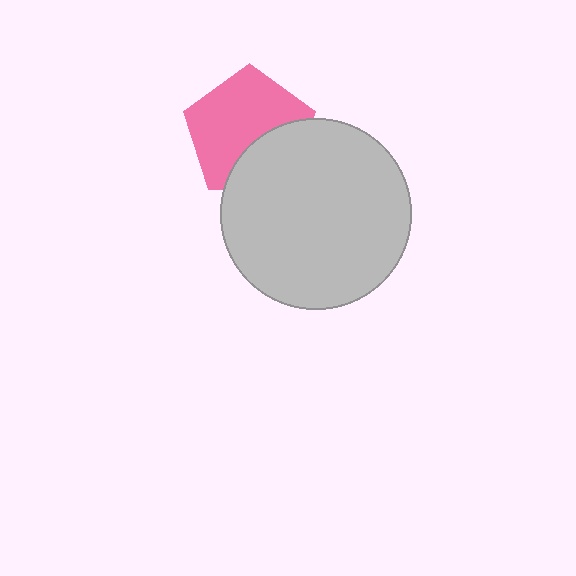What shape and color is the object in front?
The object in front is a light gray circle.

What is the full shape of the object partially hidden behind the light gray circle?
The partially hidden object is a pink pentagon.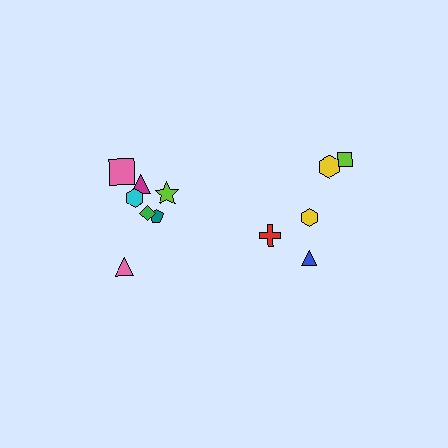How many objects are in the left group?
There are 7 objects.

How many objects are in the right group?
There are 5 objects.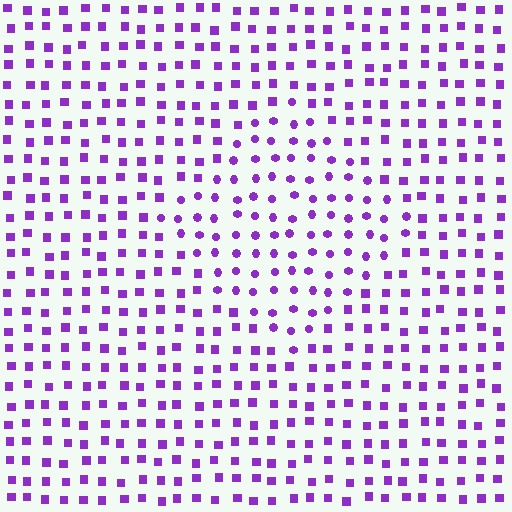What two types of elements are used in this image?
The image uses circles inside the diamond region and squares outside it.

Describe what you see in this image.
The image is filled with small purple elements arranged in a uniform grid. A diamond-shaped region contains circles, while the surrounding area contains squares. The boundary is defined purely by the change in element shape.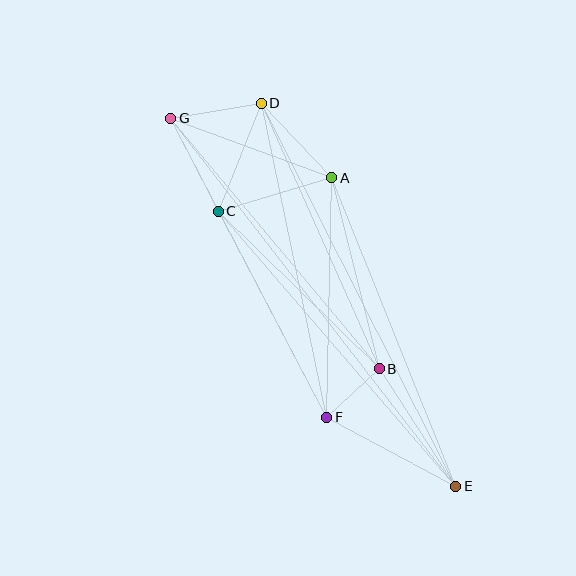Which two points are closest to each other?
Points B and F are closest to each other.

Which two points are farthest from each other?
Points E and G are farthest from each other.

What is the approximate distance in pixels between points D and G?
The distance between D and G is approximately 92 pixels.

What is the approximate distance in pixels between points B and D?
The distance between B and D is approximately 291 pixels.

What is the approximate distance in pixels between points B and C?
The distance between B and C is approximately 225 pixels.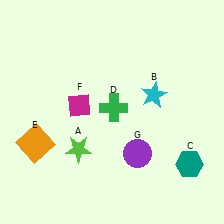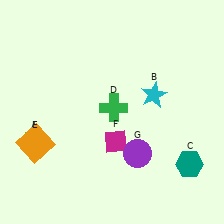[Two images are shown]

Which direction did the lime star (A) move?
The lime star (A) moved left.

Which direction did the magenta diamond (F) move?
The magenta diamond (F) moved right.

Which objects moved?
The objects that moved are: the lime star (A), the magenta diamond (F).